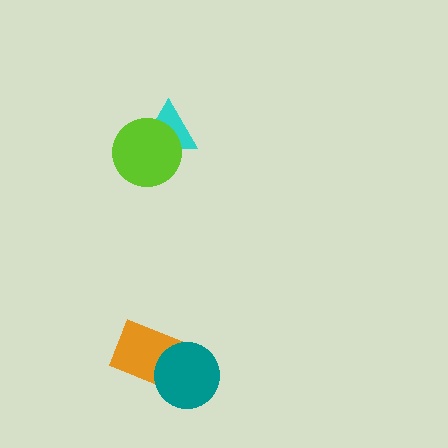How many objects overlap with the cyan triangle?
1 object overlaps with the cyan triangle.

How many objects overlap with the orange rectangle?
1 object overlaps with the orange rectangle.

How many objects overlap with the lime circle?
1 object overlaps with the lime circle.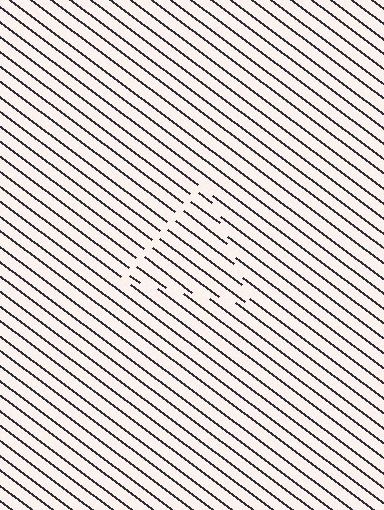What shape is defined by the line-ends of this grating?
An illusory triangle. The interior of the shape contains the same grating, shifted by half a period — the contour is defined by the phase discontinuity where line-ends from the inner and outer gratings abut.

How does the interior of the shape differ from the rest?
The interior of the shape contains the same grating, shifted by half a period — the contour is defined by the phase discontinuity where line-ends from the inner and outer gratings abut.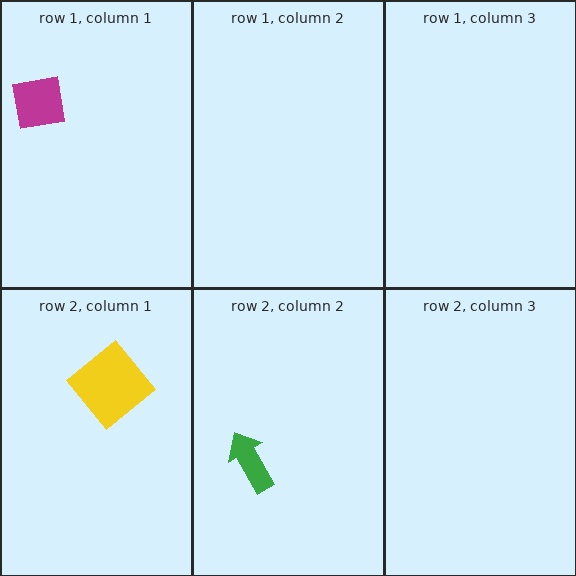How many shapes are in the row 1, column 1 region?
1.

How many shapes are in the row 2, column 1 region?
1.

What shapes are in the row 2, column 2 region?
The green arrow.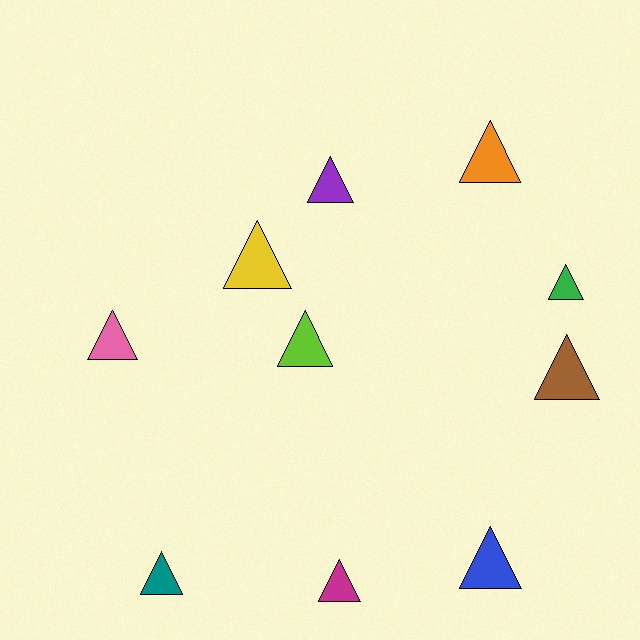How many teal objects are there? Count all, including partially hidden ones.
There is 1 teal object.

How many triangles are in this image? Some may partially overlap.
There are 10 triangles.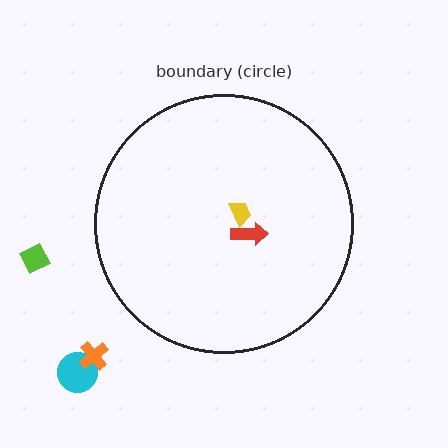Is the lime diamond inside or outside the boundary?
Outside.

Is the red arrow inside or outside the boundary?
Inside.